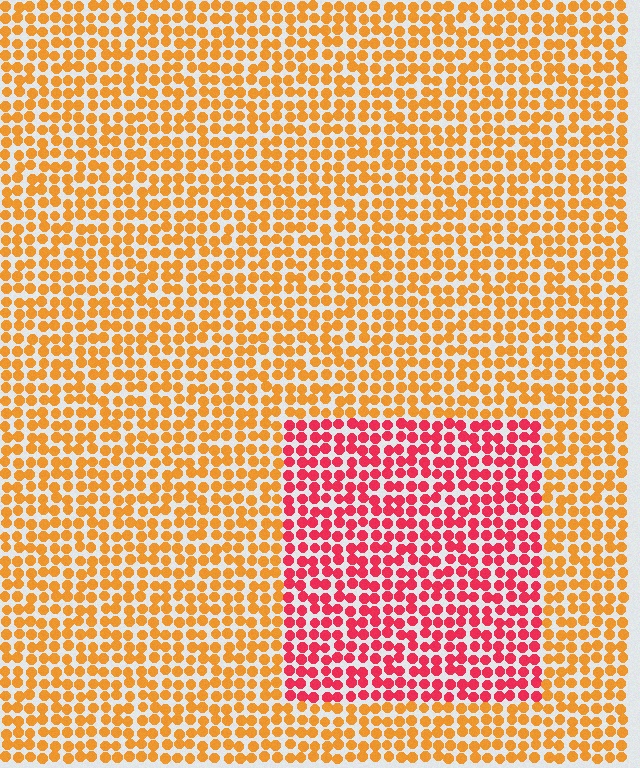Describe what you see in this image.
The image is filled with small orange elements in a uniform arrangement. A rectangle-shaped region is visible where the elements are tinted to a slightly different hue, forming a subtle color boundary.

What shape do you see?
I see a rectangle.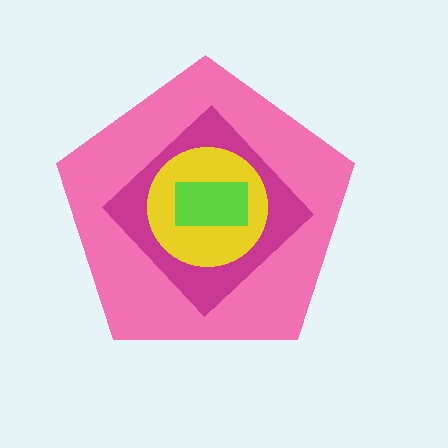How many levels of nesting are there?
4.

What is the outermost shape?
The pink pentagon.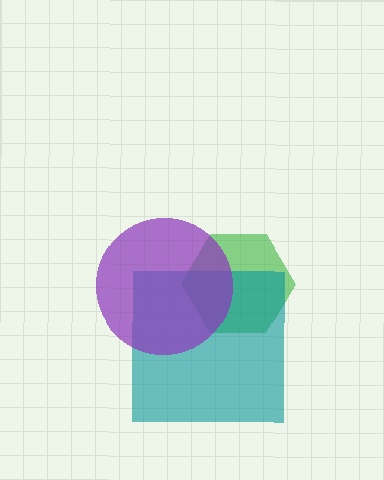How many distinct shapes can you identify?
There are 3 distinct shapes: a green hexagon, a teal square, a purple circle.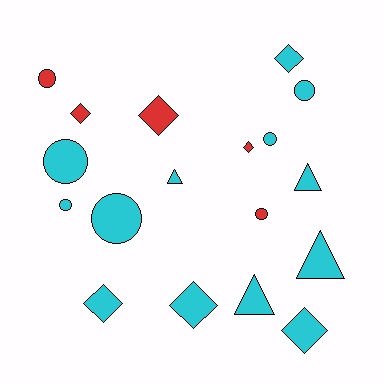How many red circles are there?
There are 2 red circles.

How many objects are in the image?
There are 18 objects.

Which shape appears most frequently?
Diamond, with 7 objects.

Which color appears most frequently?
Cyan, with 13 objects.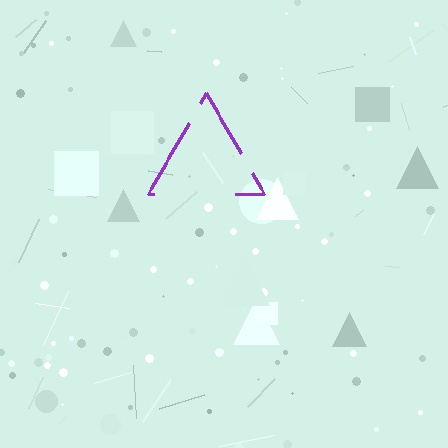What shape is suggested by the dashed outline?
The dashed outline suggests a triangle.